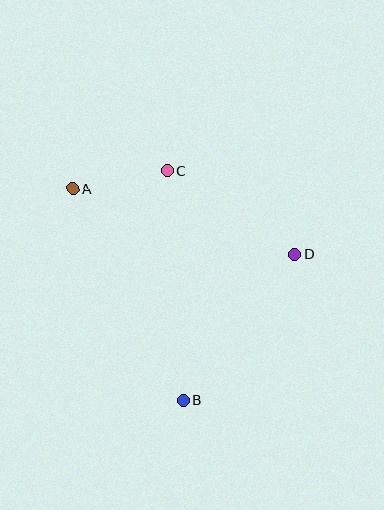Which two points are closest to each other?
Points A and C are closest to each other.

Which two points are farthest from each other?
Points A and B are farthest from each other.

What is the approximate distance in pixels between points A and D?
The distance between A and D is approximately 231 pixels.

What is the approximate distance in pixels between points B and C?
The distance between B and C is approximately 230 pixels.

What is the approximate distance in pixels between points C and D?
The distance between C and D is approximately 152 pixels.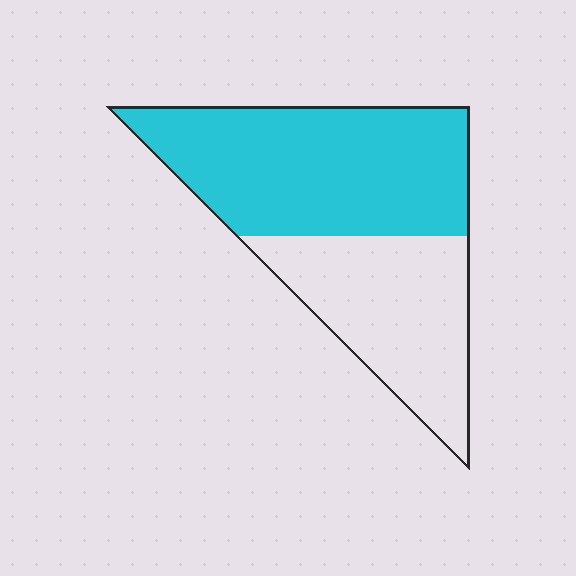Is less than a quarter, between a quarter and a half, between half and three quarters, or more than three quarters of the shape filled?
Between half and three quarters.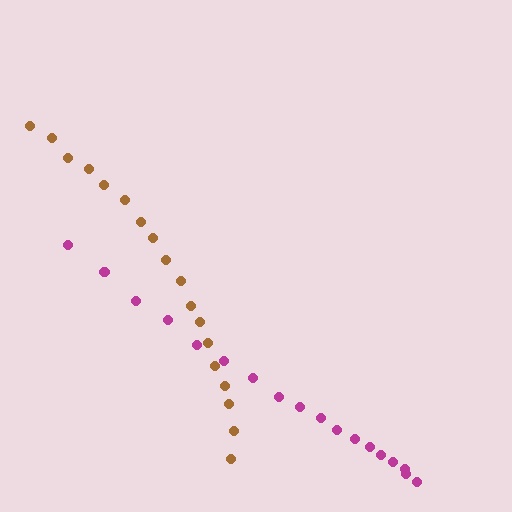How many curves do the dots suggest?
There are 2 distinct paths.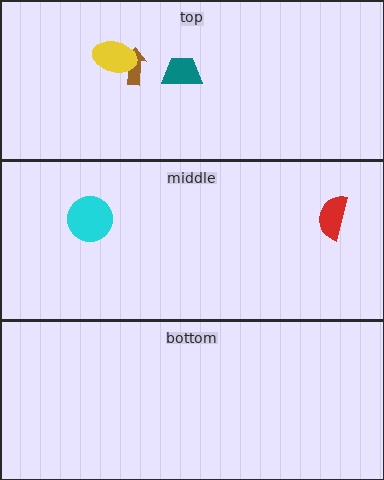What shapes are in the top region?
The teal trapezoid, the brown arrow, the yellow ellipse.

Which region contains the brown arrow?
The top region.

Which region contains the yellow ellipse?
The top region.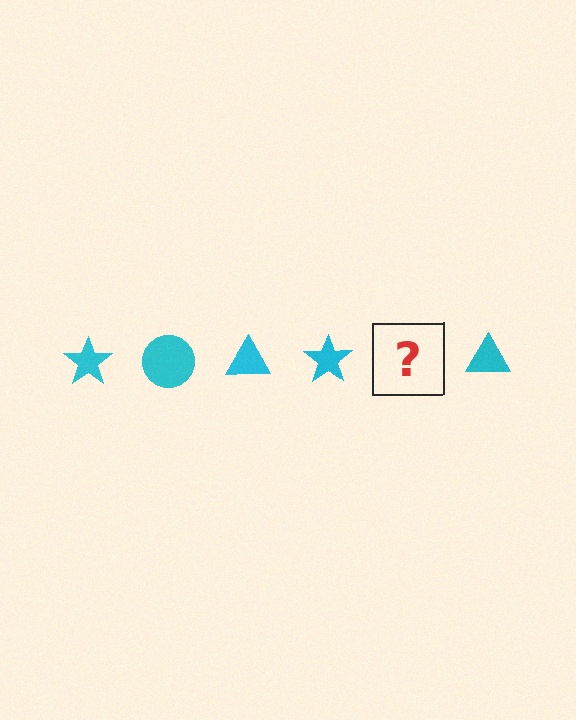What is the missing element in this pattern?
The missing element is a cyan circle.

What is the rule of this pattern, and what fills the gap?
The rule is that the pattern cycles through star, circle, triangle shapes in cyan. The gap should be filled with a cyan circle.